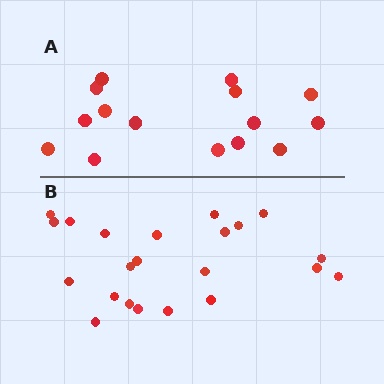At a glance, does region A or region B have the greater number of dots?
Region B (the bottom region) has more dots.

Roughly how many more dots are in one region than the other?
Region B has roughly 8 or so more dots than region A.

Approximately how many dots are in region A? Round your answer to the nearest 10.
About 20 dots. (The exact count is 15, which rounds to 20.)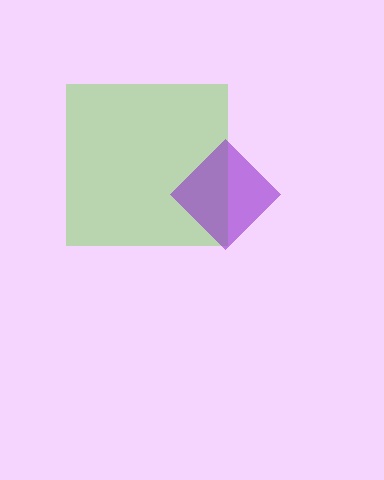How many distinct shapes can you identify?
There are 2 distinct shapes: a lime square, a purple diamond.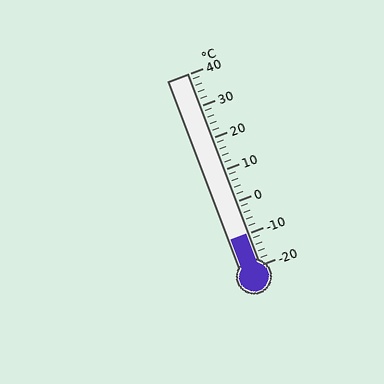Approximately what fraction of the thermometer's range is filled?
The thermometer is filled to approximately 15% of its range.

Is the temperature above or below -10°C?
The temperature is at -10°C.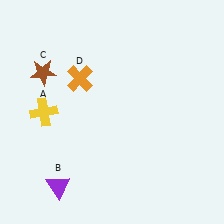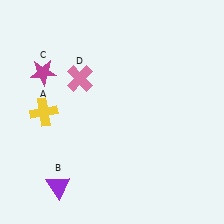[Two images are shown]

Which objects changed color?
C changed from brown to magenta. D changed from orange to pink.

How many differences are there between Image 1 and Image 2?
There are 2 differences between the two images.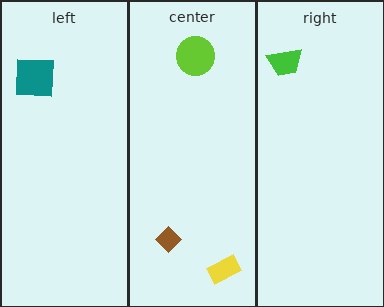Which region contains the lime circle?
The center region.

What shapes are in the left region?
The teal square.